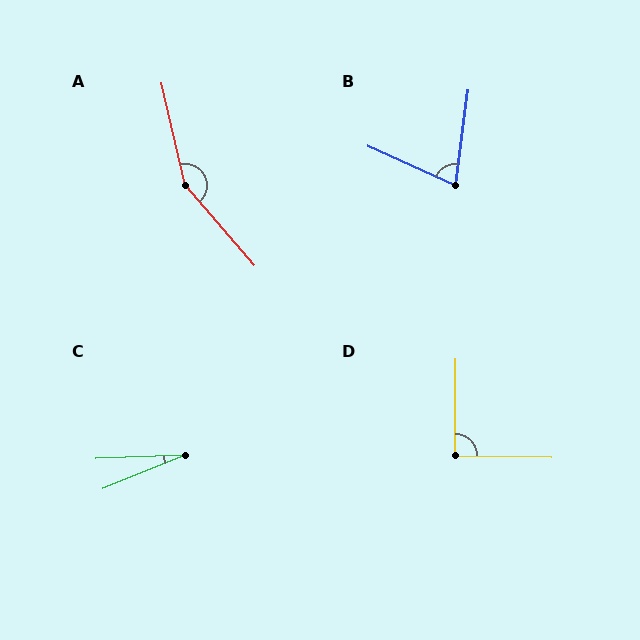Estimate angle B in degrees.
Approximately 73 degrees.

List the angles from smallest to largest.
C (20°), B (73°), D (90°), A (152°).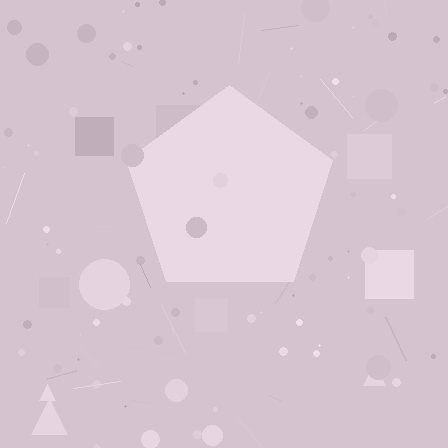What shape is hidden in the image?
A pentagon is hidden in the image.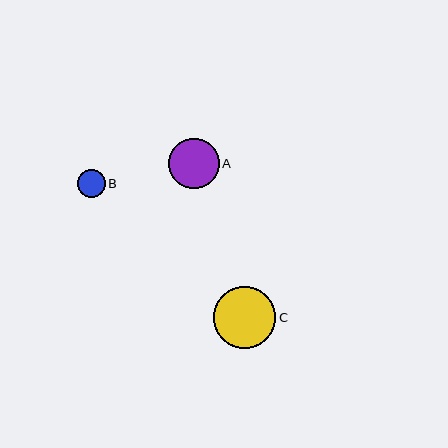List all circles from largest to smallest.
From largest to smallest: C, A, B.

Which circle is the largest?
Circle C is the largest with a size of approximately 62 pixels.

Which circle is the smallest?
Circle B is the smallest with a size of approximately 28 pixels.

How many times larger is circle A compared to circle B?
Circle A is approximately 1.8 times the size of circle B.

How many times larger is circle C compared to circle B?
Circle C is approximately 2.2 times the size of circle B.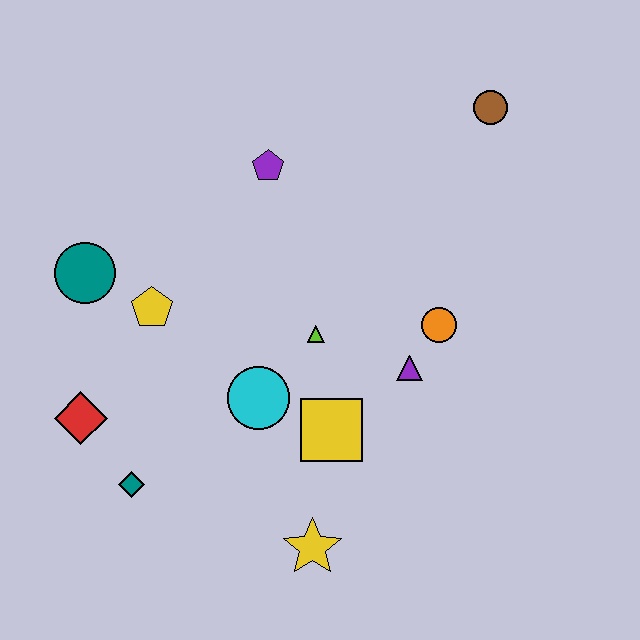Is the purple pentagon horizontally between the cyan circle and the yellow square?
Yes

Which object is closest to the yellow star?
The yellow square is closest to the yellow star.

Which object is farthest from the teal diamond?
The brown circle is farthest from the teal diamond.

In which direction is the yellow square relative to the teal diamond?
The yellow square is to the right of the teal diamond.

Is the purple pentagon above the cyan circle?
Yes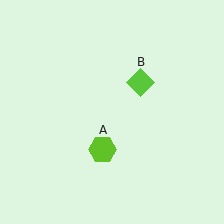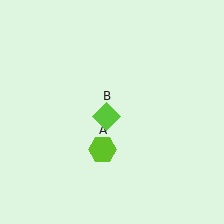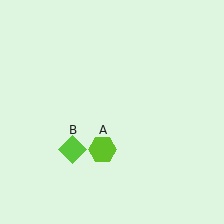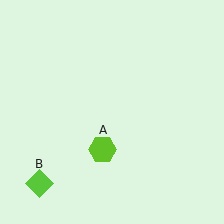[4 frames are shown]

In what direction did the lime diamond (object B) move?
The lime diamond (object B) moved down and to the left.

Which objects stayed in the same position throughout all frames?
Lime hexagon (object A) remained stationary.